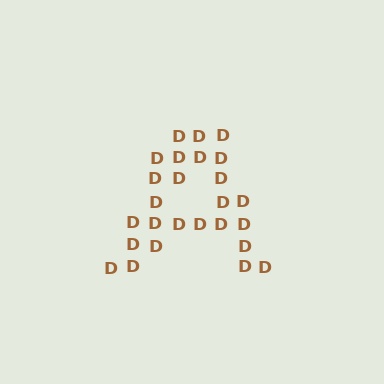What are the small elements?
The small elements are letter D's.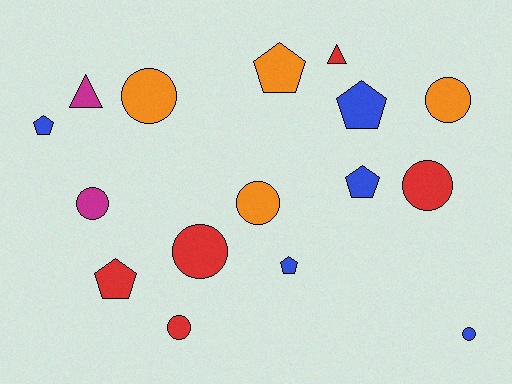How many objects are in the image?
There are 16 objects.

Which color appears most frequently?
Red, with 5 objects.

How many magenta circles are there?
There is 1 magenta circle.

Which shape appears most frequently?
Circle, with 8 objects.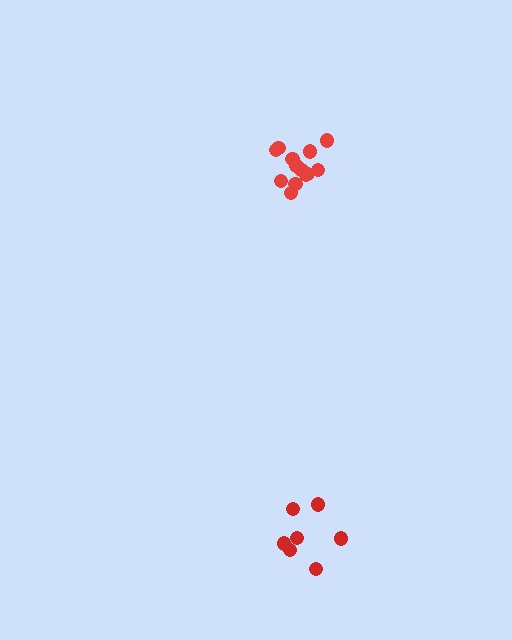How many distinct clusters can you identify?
There are 2 distinct clusters.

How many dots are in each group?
Group 1: 7 dots, Group 2: 13 dots (20 total).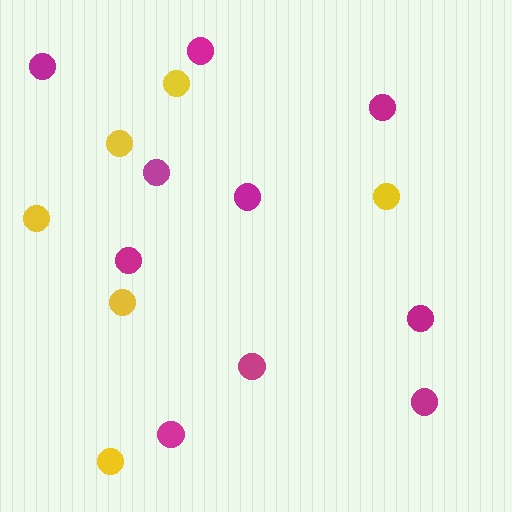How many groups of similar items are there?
There are 2 groups: one group of magenta circles (10) and one group of yellow circles (6).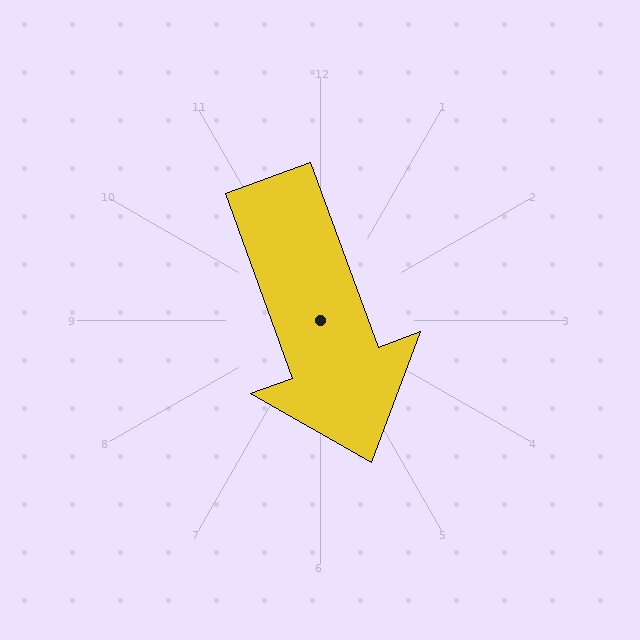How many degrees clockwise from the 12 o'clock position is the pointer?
Approximately 160 degrees.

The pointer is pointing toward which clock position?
Roughly 5 o'clock.